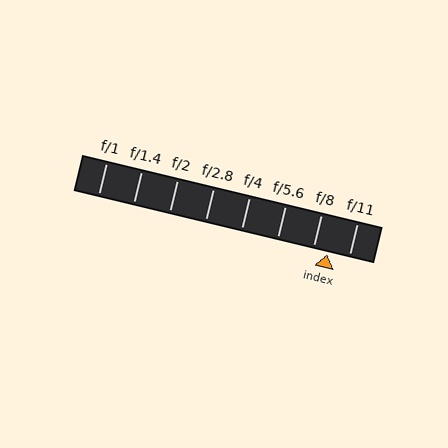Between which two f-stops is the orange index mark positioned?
The index mark is between f/8 and f/11.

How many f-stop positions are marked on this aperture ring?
There are 8 f-stop positions marked.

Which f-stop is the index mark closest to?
The index mark is closest to f/8.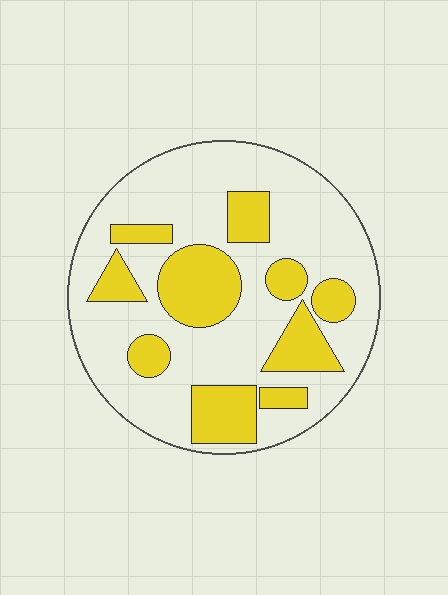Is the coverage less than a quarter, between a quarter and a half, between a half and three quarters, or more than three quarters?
Between a quarter and a half.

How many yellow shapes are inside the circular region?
10.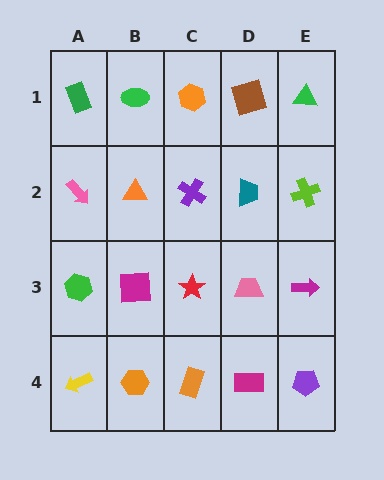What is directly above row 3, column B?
An orange triangle.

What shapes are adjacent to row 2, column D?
A brown square (row 1, column D), a pink trapezoid (row 3, column D), a purple cross (row 2, column C), a lime cross (row 2, column E).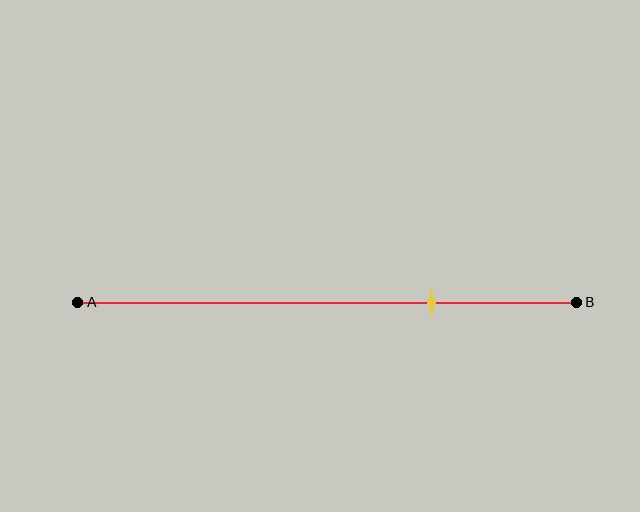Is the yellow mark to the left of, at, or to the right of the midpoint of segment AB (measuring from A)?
The yellow mark is to the right of the midpoint of segment AB.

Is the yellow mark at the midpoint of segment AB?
No, the mark is at about 70% from A, not at the 50% midpoint.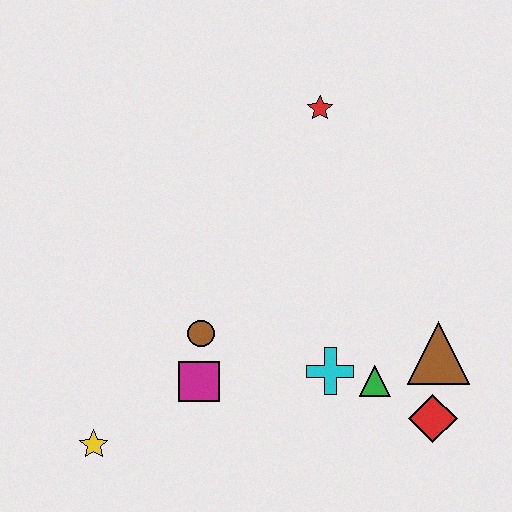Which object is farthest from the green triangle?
The yellow star is farthest from the green triangle.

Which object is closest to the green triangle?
The cyan cross is closest to the green triangle.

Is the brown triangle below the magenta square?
No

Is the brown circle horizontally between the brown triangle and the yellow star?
Yes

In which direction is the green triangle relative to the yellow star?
The green triangle is to the right of the yellow star.